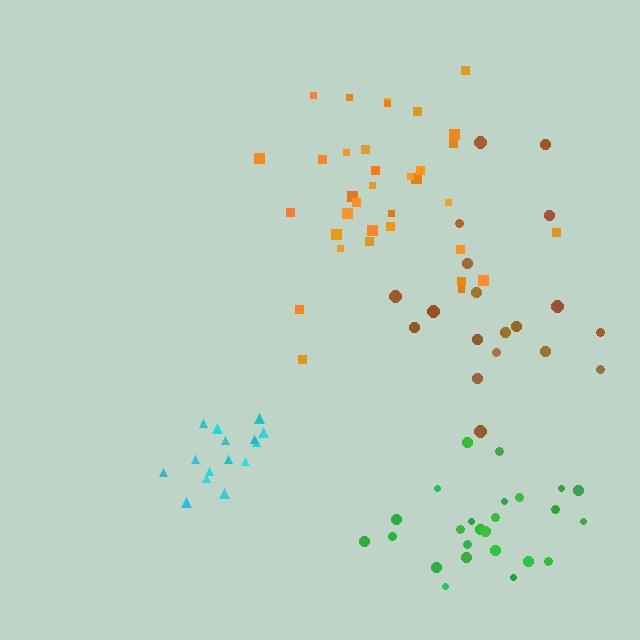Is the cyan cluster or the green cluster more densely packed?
Cyan.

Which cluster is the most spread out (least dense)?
Brown.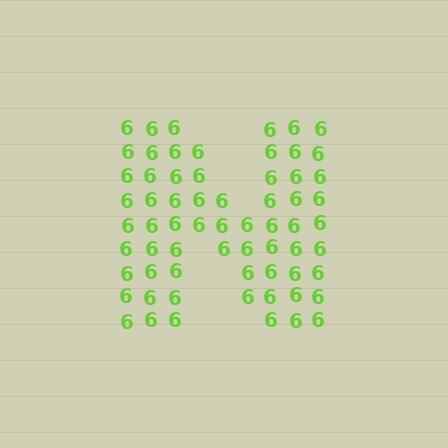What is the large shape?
The large shape is the letter N.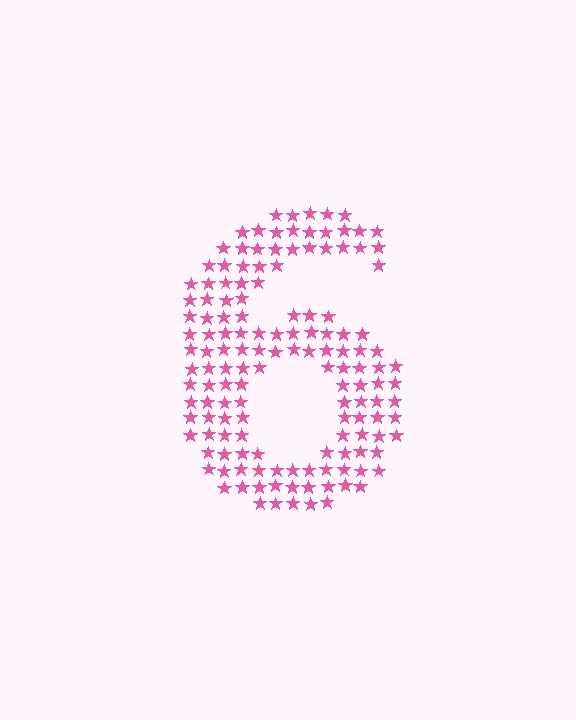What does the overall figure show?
The overall figure shows the digit 6.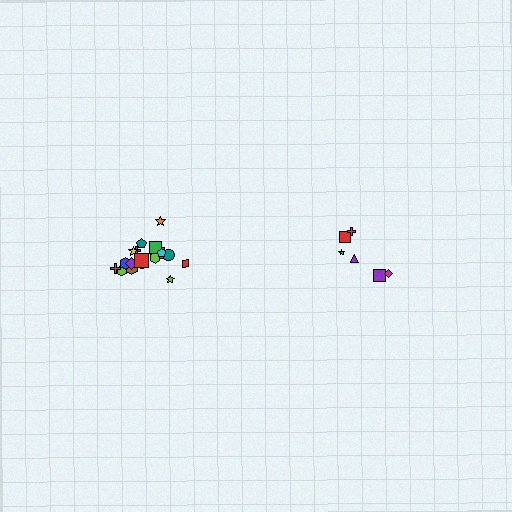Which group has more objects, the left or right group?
The left group.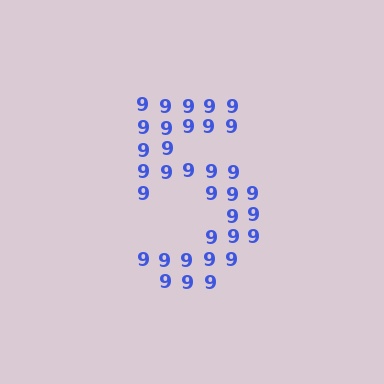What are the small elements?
The small elements are digit 9's.